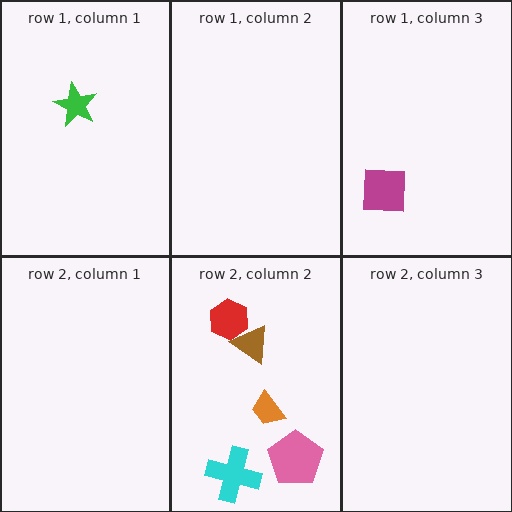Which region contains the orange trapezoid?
The row 2, column 2 region.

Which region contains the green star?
The row 1, column 1 region.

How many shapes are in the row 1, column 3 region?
1.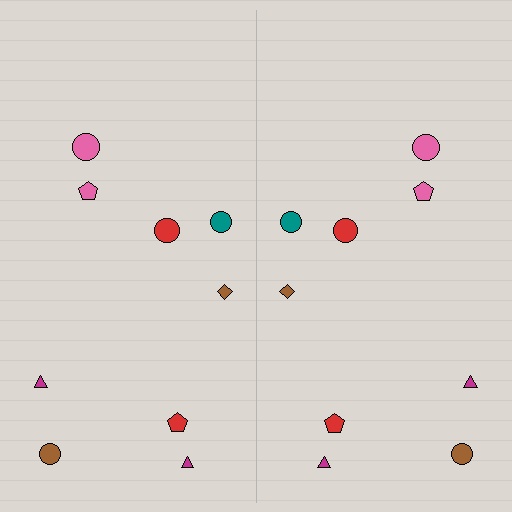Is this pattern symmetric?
Yes, this pattern has bilateral (reflection) symmetry.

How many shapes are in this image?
There are 18 shapes in this image.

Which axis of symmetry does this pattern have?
The pattern has a vertical axis of symmetry running through the center of the image.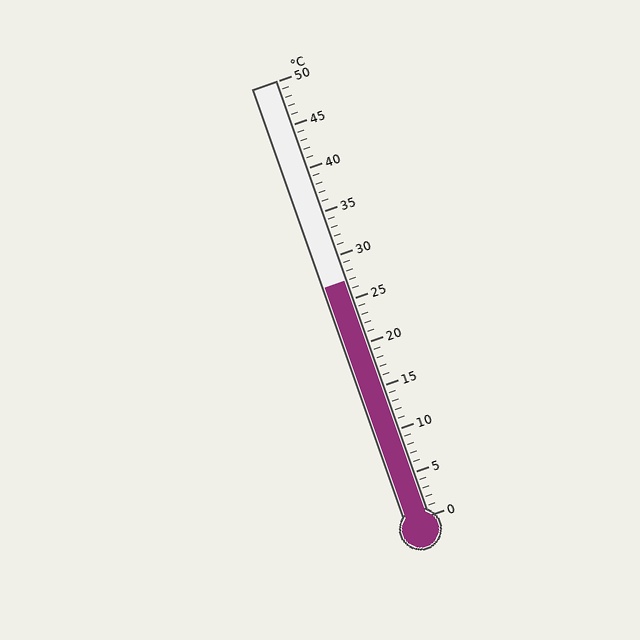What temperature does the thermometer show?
The thermometer shows approximately 27°C.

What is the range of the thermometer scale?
The thermometer scale ranges from 0°C to 50°C.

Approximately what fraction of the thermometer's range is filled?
The thermometer is filled to approximately 55% of its range.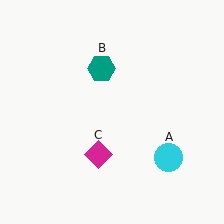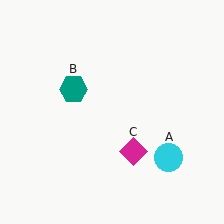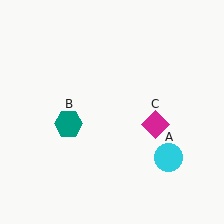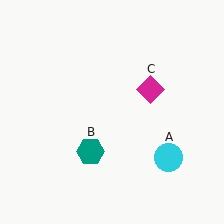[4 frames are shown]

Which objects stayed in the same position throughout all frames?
Cyan circle (object A) remained stationary.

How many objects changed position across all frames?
2 objects changed position: teal hexagon (object B), magenta diamond (object C).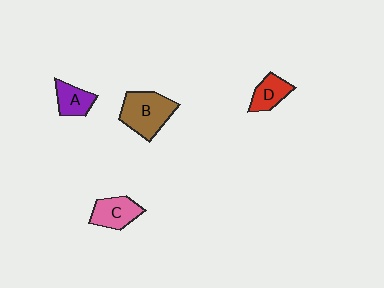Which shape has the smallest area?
Shape A (purple).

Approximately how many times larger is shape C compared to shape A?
Approximately 1.2 times.